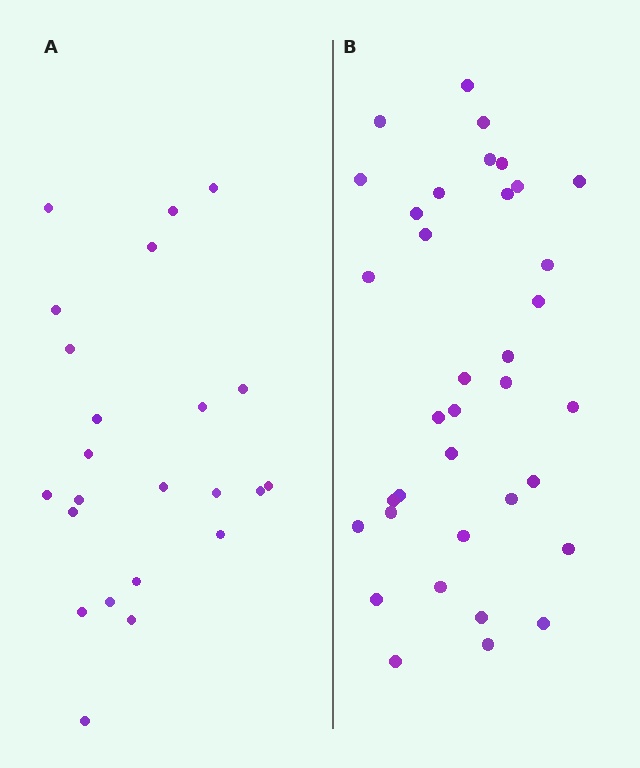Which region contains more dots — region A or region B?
Region B (the right region) has more dots.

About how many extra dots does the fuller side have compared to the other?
Region B has approximately 15 more dots than region A.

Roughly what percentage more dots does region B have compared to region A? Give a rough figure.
About 55% more.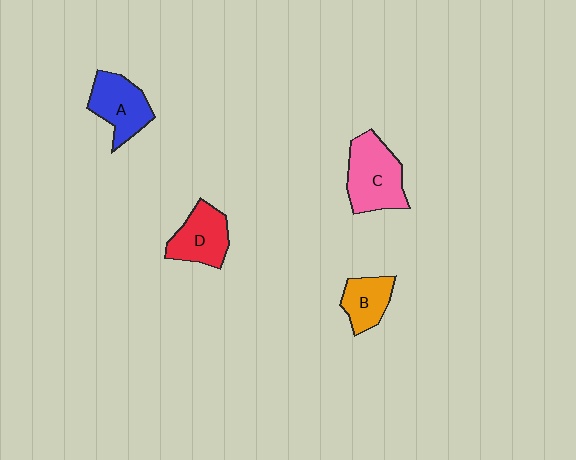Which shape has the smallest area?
Shape B (orange).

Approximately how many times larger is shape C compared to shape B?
Approximately 1.7 times.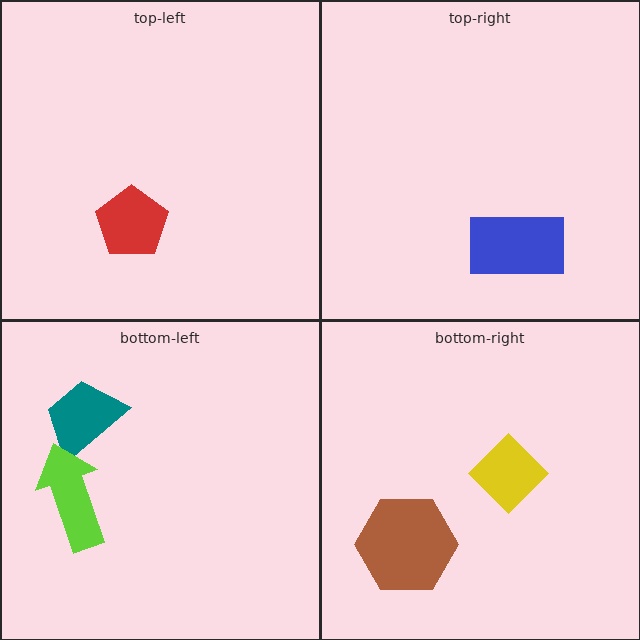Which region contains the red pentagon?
The top-left region.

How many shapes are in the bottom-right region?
2.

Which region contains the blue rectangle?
The top-right region.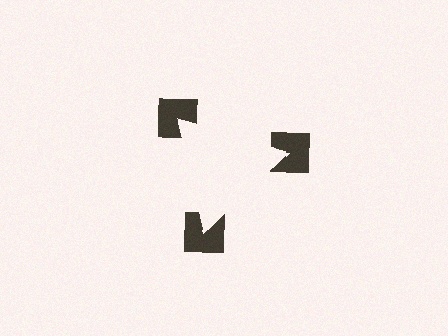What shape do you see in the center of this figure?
An illusory triangle — its edges are inferred from the aligned wedge cuts in the notched squares, not physically drawn.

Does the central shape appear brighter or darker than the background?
It typically appears slightly brighter than the background, even though no actual brightness change is drawn.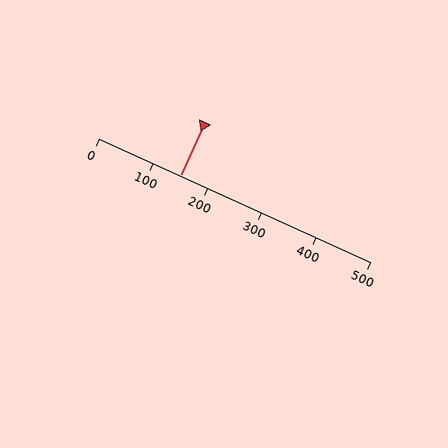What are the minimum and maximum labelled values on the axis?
The axis runs from 0 to 500.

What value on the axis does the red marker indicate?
The marker indicates approximately 150.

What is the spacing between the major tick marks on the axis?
The major ticks are spaced 100 apart.